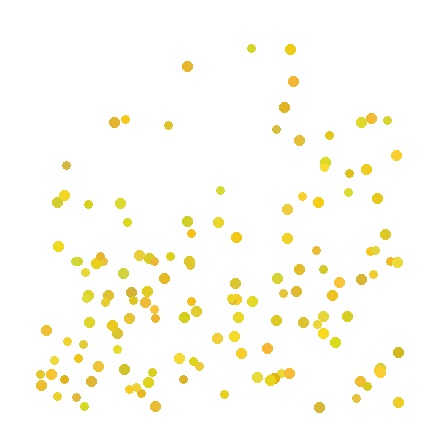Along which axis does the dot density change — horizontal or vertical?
Vertical.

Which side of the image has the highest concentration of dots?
The bottom.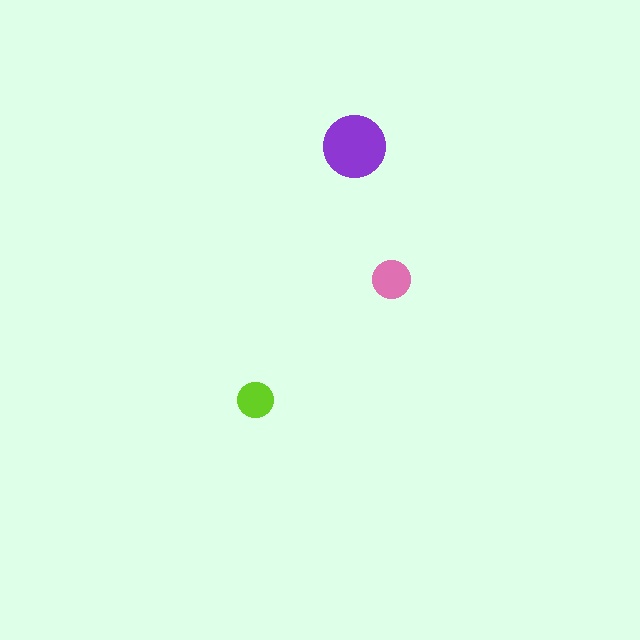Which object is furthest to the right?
The pink circle is rightmost.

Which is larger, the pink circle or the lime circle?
The pink one.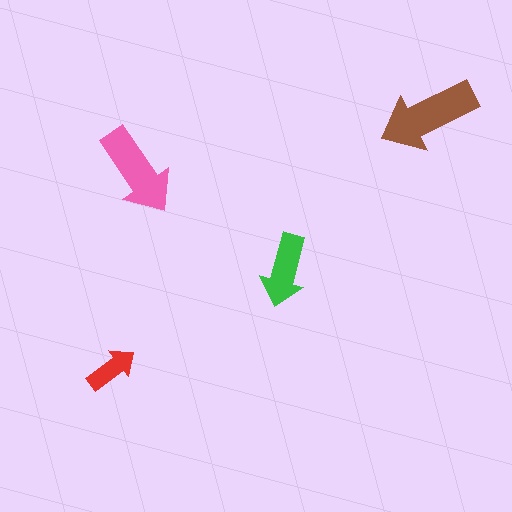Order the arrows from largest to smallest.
the brown one, the pink one, the green one, the red one.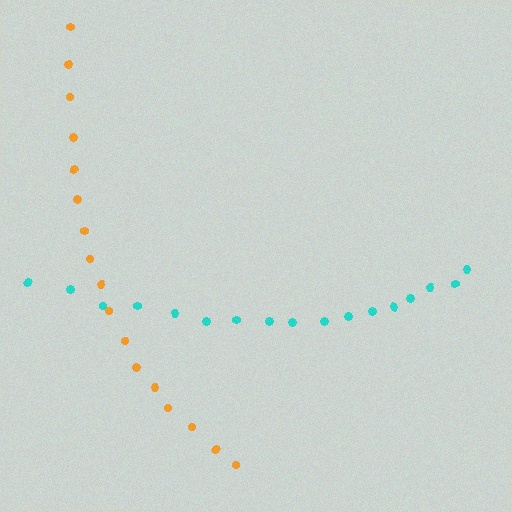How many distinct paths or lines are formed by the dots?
There are 2 distinct paths.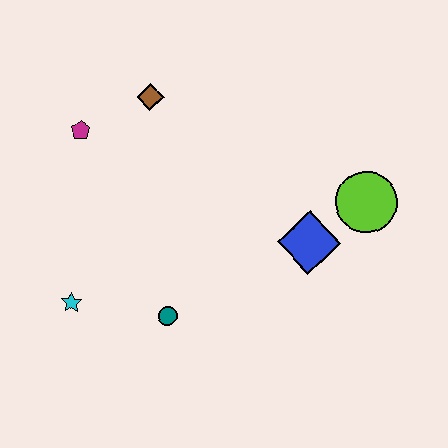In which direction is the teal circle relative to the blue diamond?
The teal circle is to the left of the blue diamond.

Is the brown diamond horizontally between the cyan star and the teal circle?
Yes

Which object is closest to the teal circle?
The cyan star is closest to the teal circle.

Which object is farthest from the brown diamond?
The lime circle is farthest from the brown diamond.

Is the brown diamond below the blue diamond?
No